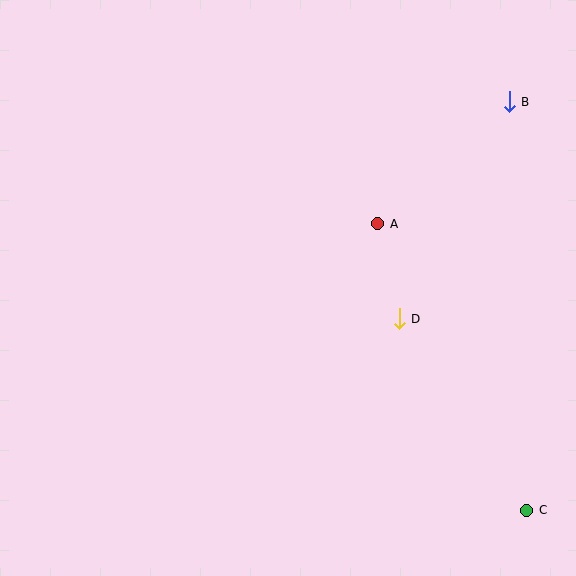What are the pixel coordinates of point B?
Point B is at (509, 102).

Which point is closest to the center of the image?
Point A at (378, 224) is closest to the center.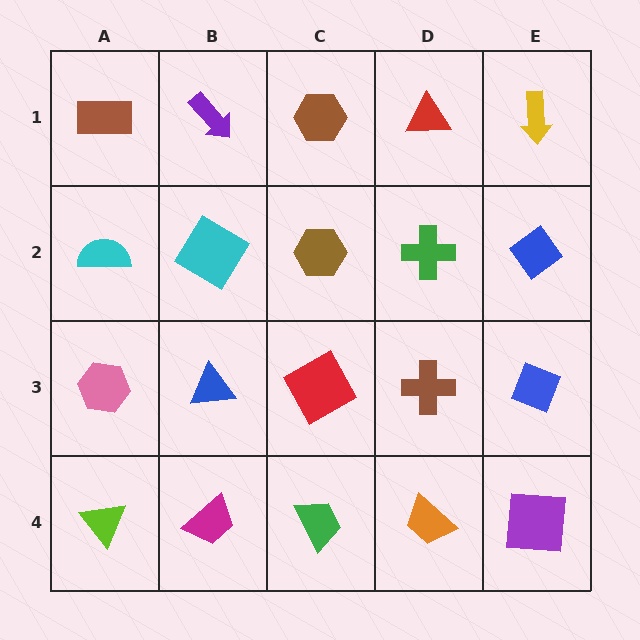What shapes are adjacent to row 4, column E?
A blue diamond (row 3, column E), an orange trapezoid (row 4, column D).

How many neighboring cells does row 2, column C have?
4.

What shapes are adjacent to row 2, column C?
A brown hexagon (row 1, column C), a red square (row 3, column C), a cyan diamond (row 2, column B), a green cross (row 2, column D).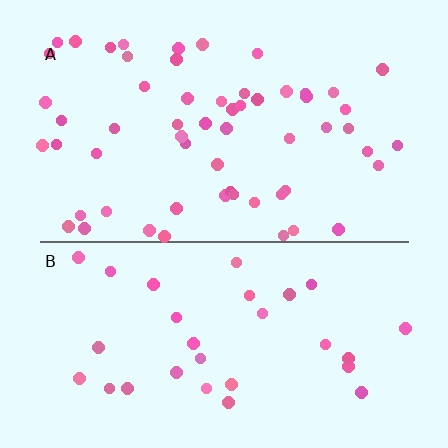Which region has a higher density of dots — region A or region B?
A (the top).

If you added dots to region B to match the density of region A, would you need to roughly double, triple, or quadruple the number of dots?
Approximately double.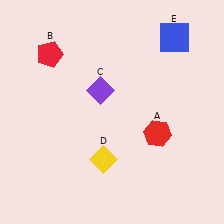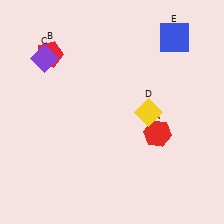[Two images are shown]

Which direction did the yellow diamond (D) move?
The yellow diamond (D) moved up.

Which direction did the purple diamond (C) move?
The purple diamond (C) moved left.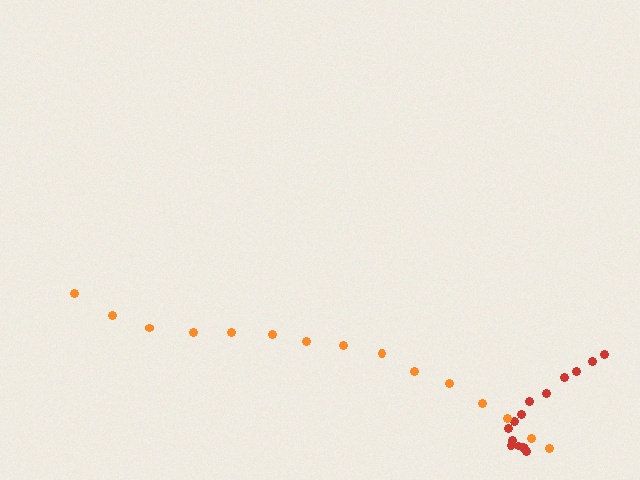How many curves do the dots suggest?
There are 2 distinct paths.